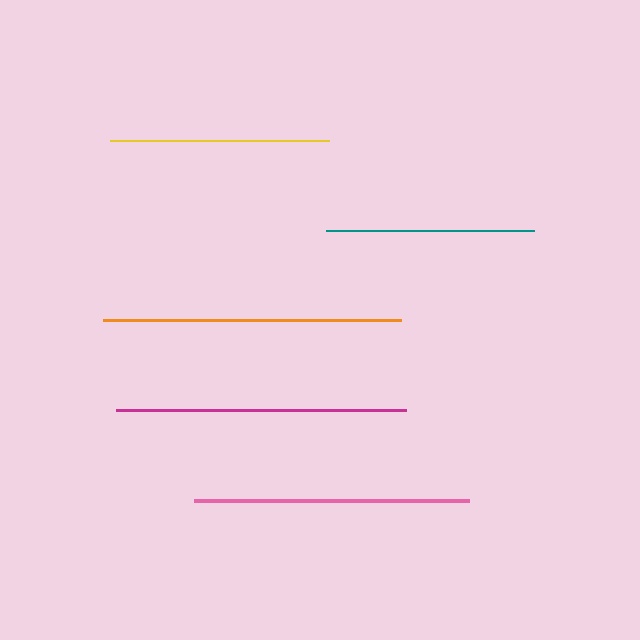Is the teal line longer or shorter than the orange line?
The orange line is longer than the teal line.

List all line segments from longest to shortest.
From longest to shortest: orange, magenta, pink, yellow, teal.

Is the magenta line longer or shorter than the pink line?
The magenta line is longer than the pink line.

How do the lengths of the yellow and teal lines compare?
The yellow and teal lines are approximately the same length.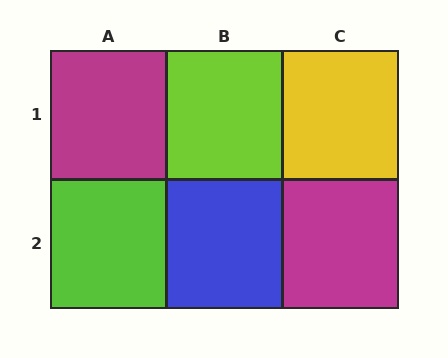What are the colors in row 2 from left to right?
Lime, blue, magenta.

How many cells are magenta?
2 cells are magenta.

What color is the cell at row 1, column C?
Yellow.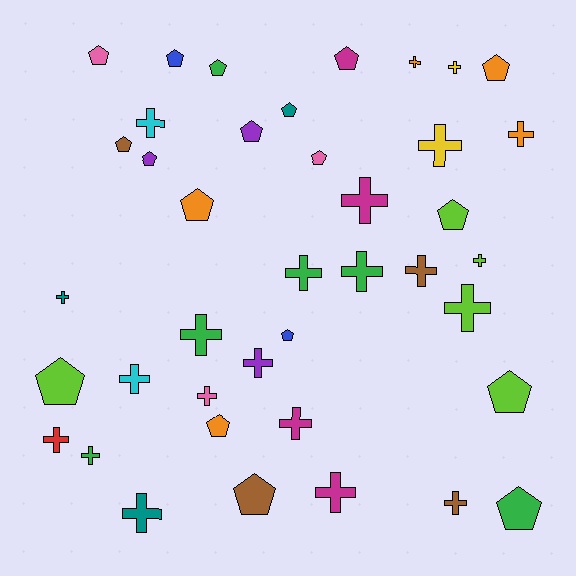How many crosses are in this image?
There are 22 crosses.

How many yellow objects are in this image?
There are 2 yellow objects.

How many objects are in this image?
There are 40 objects.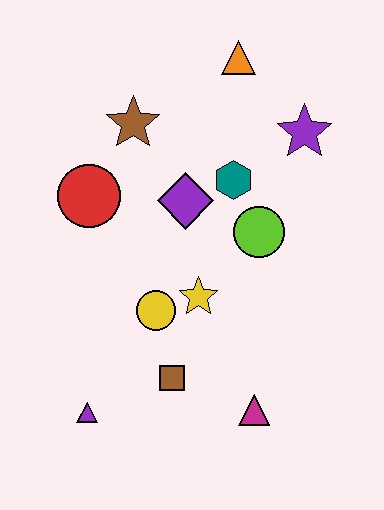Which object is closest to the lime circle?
The teal hexagon is closest to the lime circle.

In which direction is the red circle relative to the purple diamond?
The red circle is to the left of the purple diamond.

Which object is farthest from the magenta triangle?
The orange triangle is farthest from the magenta triangle.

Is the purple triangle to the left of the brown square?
Yes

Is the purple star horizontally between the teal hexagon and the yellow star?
No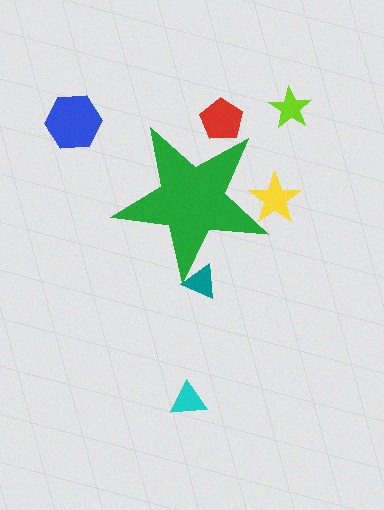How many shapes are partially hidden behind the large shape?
3 shapes are partially hidden.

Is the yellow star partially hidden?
Yes, the yellow star is partially hidden behind the green star.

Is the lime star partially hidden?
No, the lime star is fully visible.